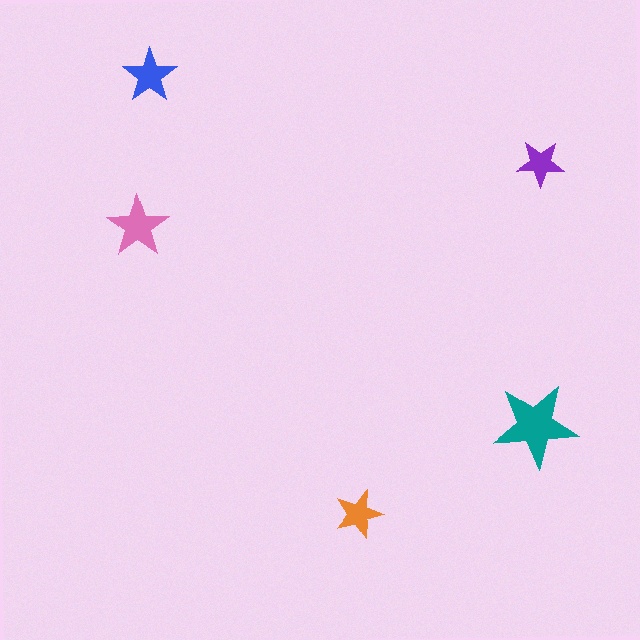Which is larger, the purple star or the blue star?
The blue one.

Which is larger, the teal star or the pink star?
The teal one.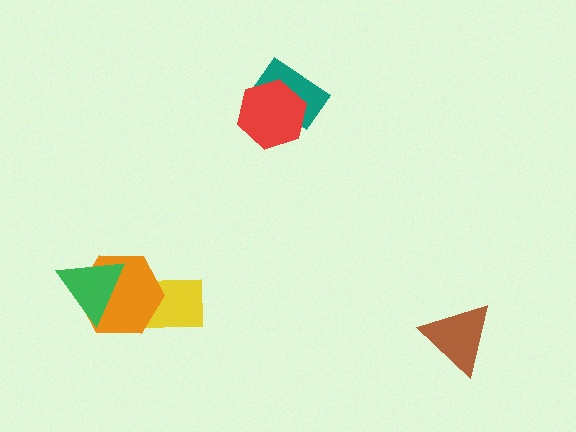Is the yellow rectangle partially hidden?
Yes, it is partially covered by another shape.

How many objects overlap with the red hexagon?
1 object overlaps with the red hexagon.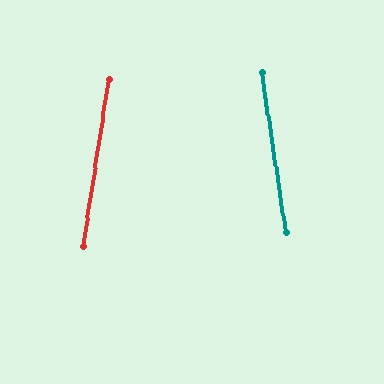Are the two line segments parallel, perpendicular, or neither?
Neither parallel nor perpendicular — they differ by about 17°.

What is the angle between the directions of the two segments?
Approximately 17 degrees.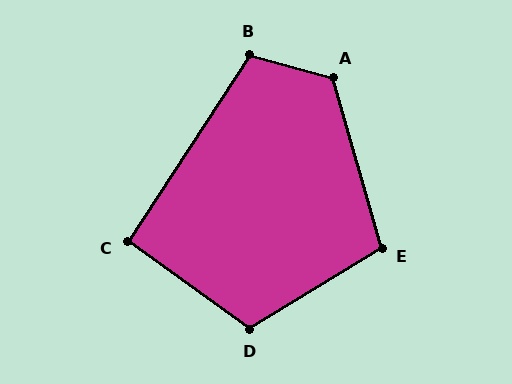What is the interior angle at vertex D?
Approximately 112 degrees (obtuse).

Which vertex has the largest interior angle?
A, at approximately 122 degrees.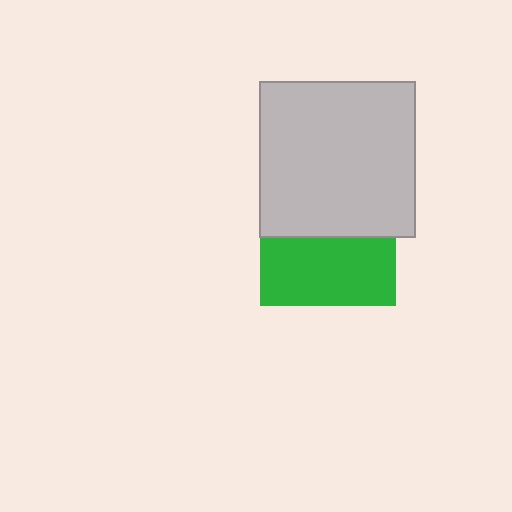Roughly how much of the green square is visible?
About half of it is visible (roughly 51%).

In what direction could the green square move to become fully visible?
The green square could move down. That would shift it out from behind the light gray square entirely.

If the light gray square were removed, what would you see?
You would see the complete green square.